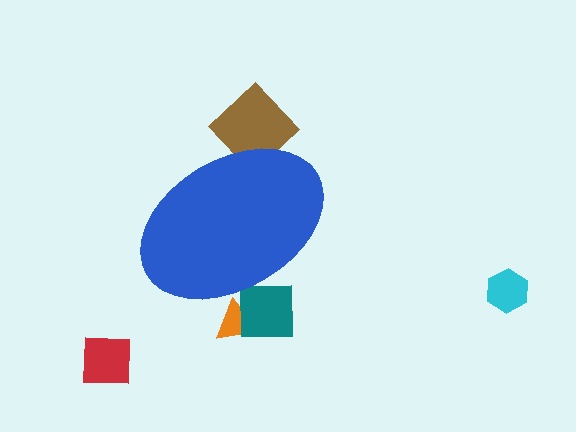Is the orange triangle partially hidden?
Yes, the orange triangle is partially hidden behind the blue ellipse.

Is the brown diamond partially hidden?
Yes, the brown diamond is partially hidden behind the blue ellipse.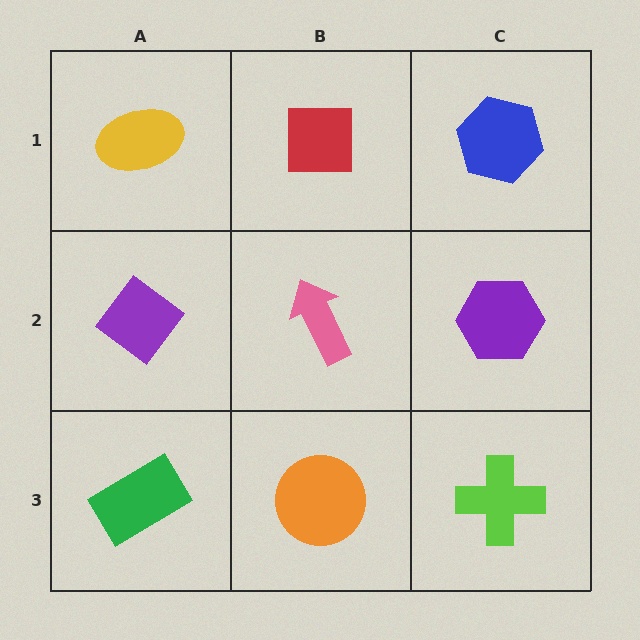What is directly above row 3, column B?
A pink arrow.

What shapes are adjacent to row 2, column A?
A yellow ellipse (row 1, column A), a green rectangle (row 3, column A), a pink arrow (row 2, column B).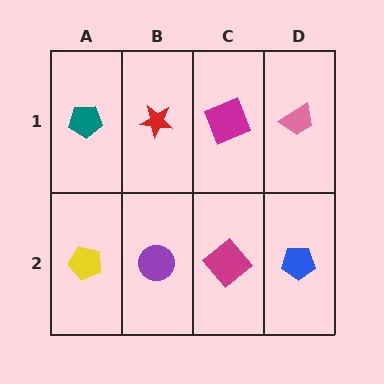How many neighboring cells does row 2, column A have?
2.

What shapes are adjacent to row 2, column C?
A magenta square (row 1, column C), a purple circle (row 2, column B), a blue pentagon (row 2, column D).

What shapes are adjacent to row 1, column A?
A yellow pentagon (row 2, column A), a red star (row 1, column B).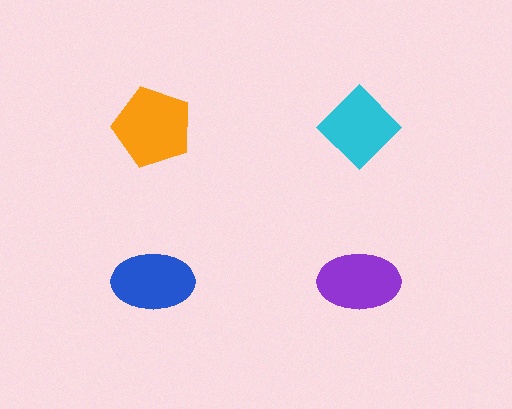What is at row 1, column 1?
An orange pentagon.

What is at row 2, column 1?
A blue ellipse.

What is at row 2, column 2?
A purple ellipse.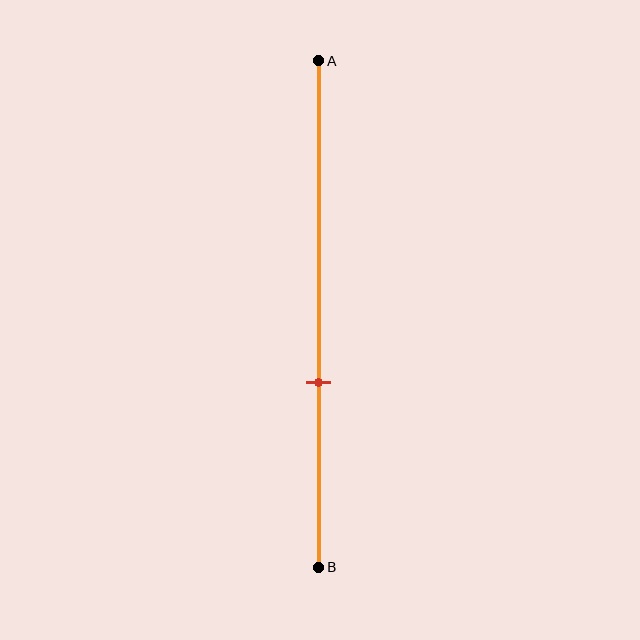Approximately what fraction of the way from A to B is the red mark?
The red mark is approximately 65% of the way from A to B.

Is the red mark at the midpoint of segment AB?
No, the mark is at about 65% from A, not at the 50% midpoint.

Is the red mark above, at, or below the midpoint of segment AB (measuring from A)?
The red mark is below the midpoint of segment AB.